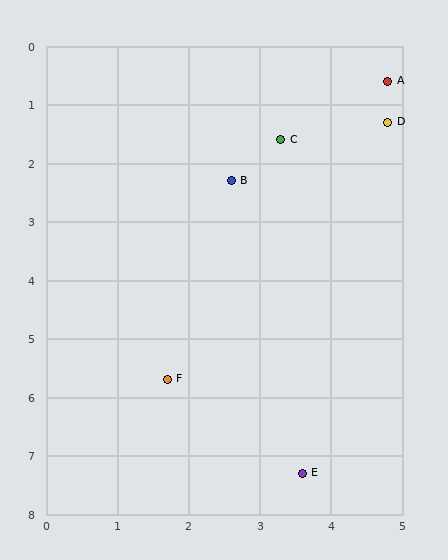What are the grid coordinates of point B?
Point B is at approximately (2.6, 2.3).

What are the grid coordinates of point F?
Point F is at approximately (1.7, 5.7).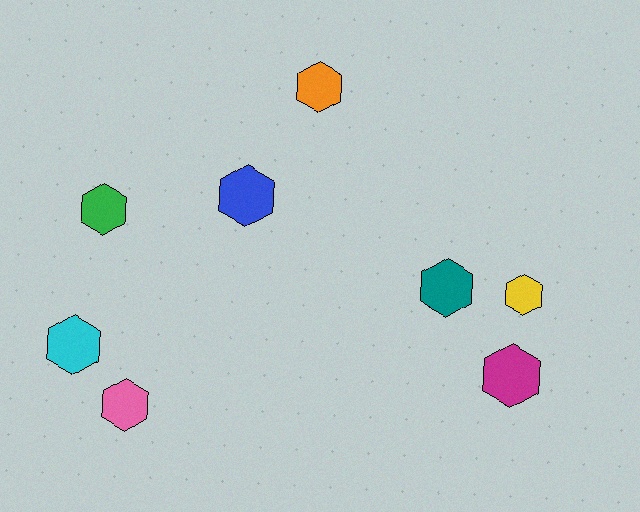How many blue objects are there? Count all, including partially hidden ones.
There is 1 blue object.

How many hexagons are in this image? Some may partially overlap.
There are 8 hexagons.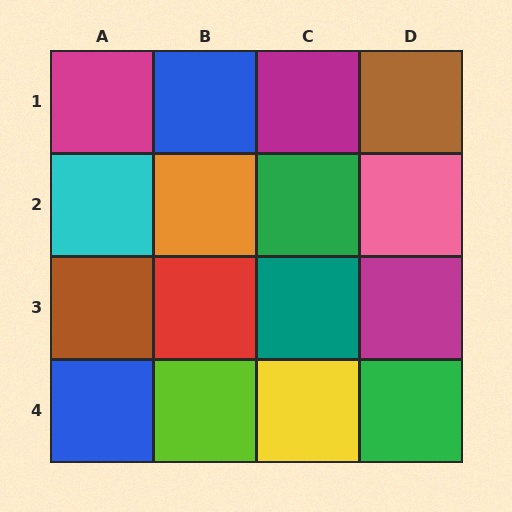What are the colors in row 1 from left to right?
Magenta, blue, magenta, brown.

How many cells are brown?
2 cells are brown.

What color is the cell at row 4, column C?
Yellow.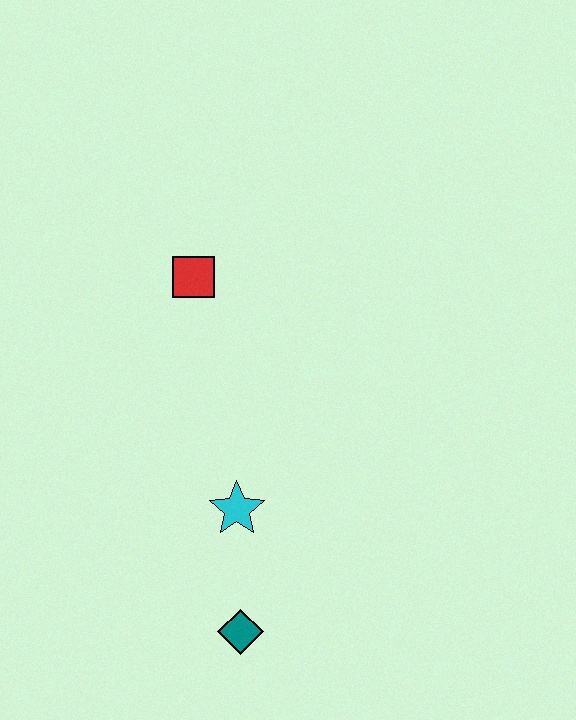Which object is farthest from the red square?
The teal diamond is farthest from the red square.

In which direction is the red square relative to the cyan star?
The red square is above the cyan star.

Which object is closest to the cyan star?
The teal diamond is closest to the cyan star.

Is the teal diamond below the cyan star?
Yes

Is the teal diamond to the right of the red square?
Yes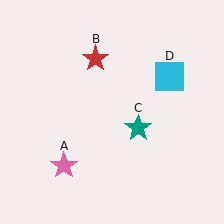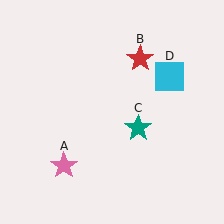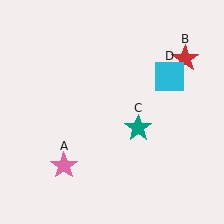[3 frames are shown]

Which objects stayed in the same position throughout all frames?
Pink star (object A) and teal star (object C) and cyan square (object D) remained stationary.